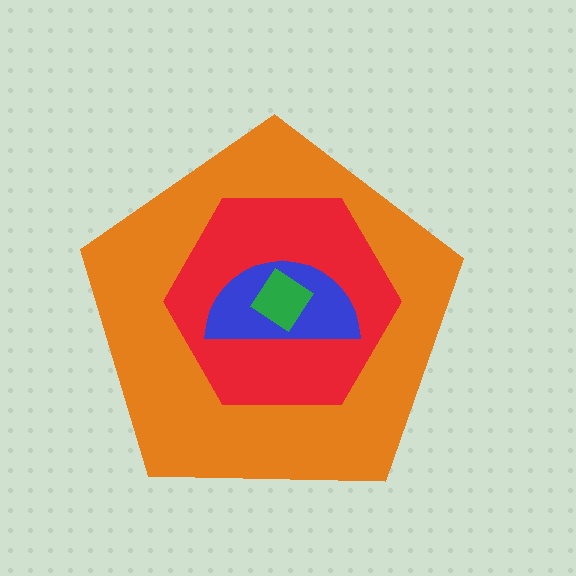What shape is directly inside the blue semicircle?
The green diamond.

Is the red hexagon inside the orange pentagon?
Yes.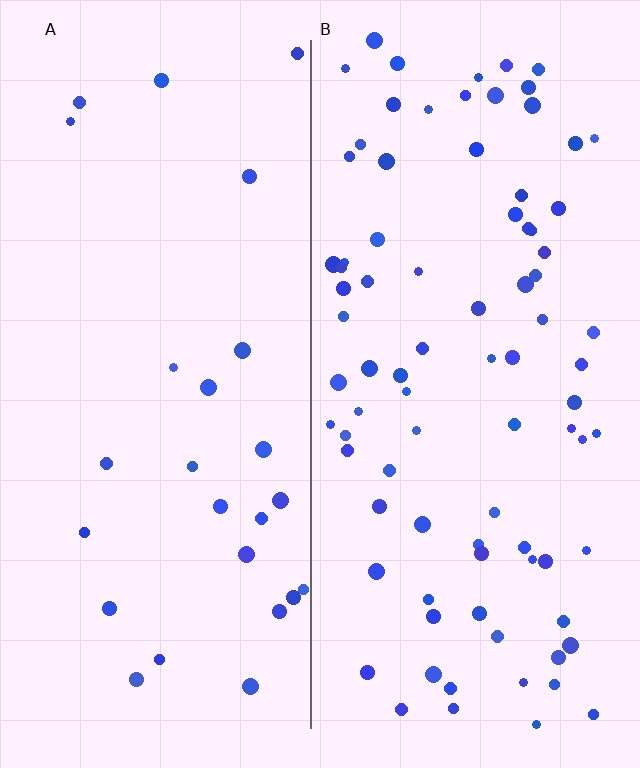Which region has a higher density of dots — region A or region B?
B (the right).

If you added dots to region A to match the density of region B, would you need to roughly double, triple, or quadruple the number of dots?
Approximately triple.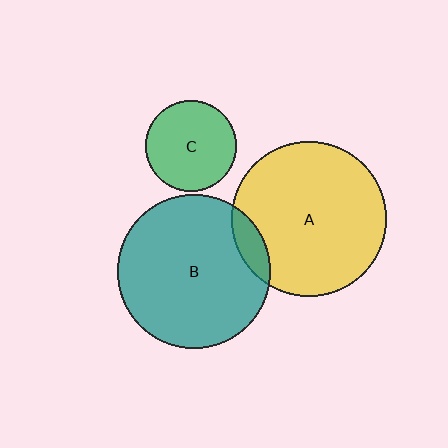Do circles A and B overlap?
Yes.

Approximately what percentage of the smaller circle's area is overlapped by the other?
Approximately 10%.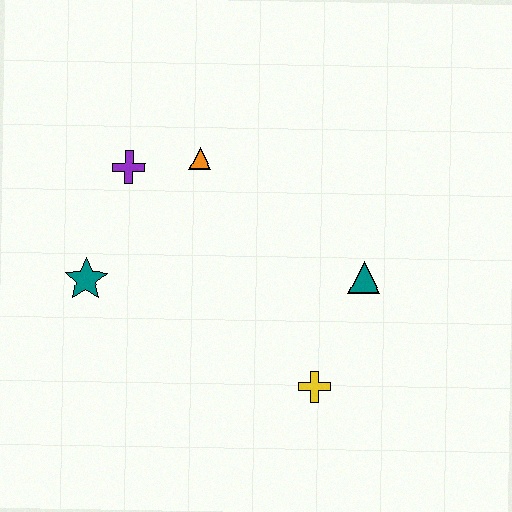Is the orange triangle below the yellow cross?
No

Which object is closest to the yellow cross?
The teal triangle is closest to the yellow cross.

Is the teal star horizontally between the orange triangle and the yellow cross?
No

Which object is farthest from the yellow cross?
The purple cross is farthest from the yellow cross.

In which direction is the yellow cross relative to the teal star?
The yellow cross is to the right of the teal star.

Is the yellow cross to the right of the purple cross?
Yes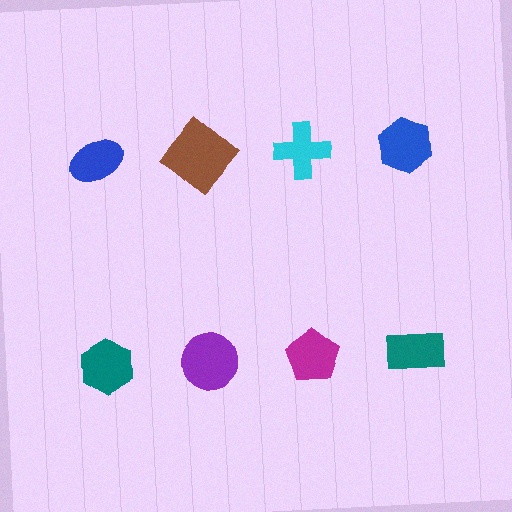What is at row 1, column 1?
A blue ellipse.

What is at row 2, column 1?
A teal hexagon.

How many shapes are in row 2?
4 shapes.